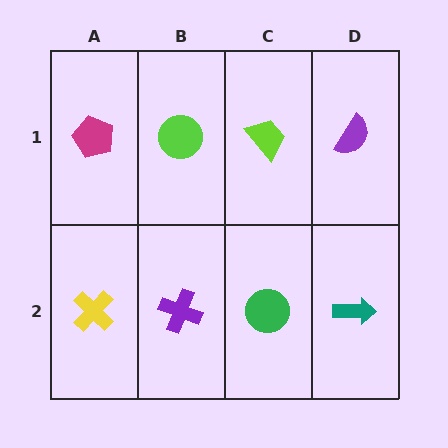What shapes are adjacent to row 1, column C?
A green circle (row 2, column C), a lime circle (row 1, column B), a purple semicircle (row 1, column D).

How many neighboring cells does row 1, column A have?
2.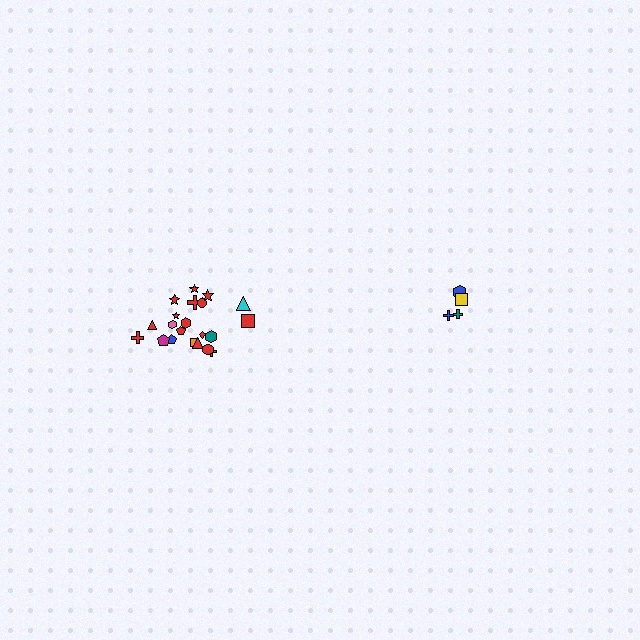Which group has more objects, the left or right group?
The left group.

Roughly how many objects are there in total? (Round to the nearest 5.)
Roughly 25 objects in total.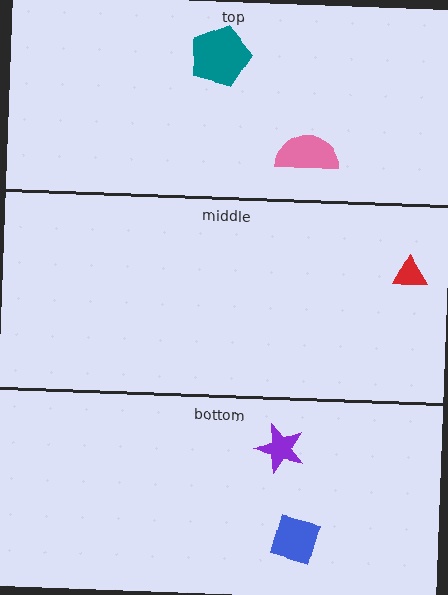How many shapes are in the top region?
2.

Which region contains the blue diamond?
The bottom region.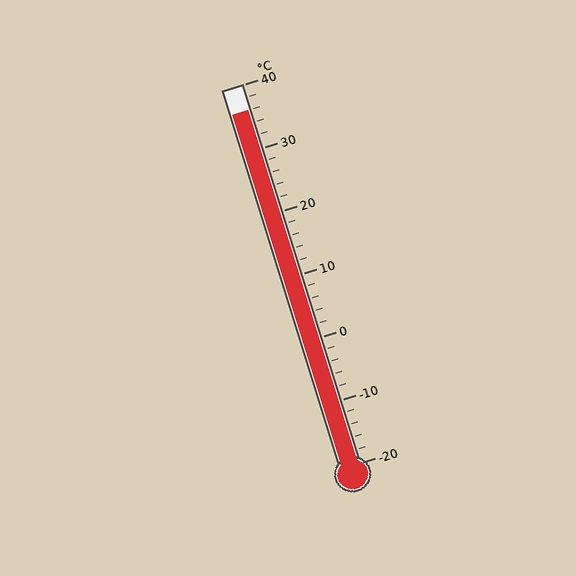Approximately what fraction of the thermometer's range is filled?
The thermometer is filled to approximately 95% of its range.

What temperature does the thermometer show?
The thermometer shows approximately 36°C.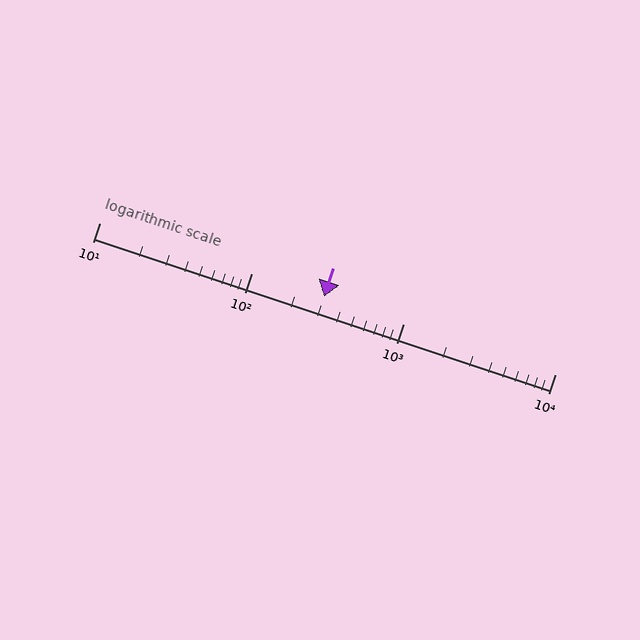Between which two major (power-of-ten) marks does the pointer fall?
The pointer is between 100 and 1000.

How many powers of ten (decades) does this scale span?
The scale spans 3 decades, from 10 to 10000.